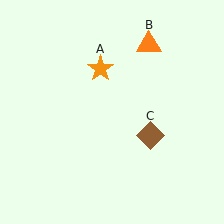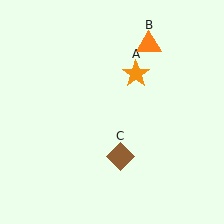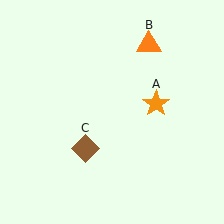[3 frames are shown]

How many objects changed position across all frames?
2 objects changed position: orange star (object A), brown diamond (object C).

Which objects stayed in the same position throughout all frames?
Orange triangle (object B) remained stationary.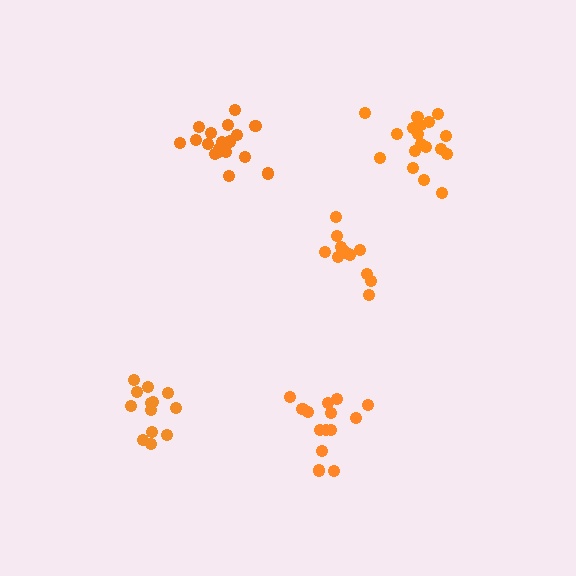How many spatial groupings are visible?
There are 5 spatial groupings.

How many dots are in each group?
Group 1: 13 dots, Group 2: 18 dots, Group 3: 18 dots, Group 4: 13 dots, Group 5: 15 dots (77 total).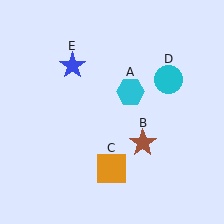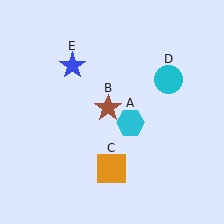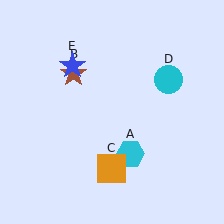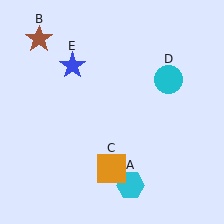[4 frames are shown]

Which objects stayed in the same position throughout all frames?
Orange square (object C) and cyan circle (object D) and blue star (object E) remained stationary.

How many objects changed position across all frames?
2 objects changed position: cyan hexagon (object A), brown star (object B).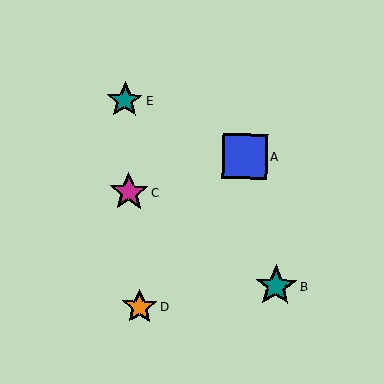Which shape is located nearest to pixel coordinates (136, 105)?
The teal star (labeled E) at (125, 100) is nearest to that location.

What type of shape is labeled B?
Shape B is a teal star.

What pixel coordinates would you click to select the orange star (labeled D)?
Click at (140, 307) to select the orange star D.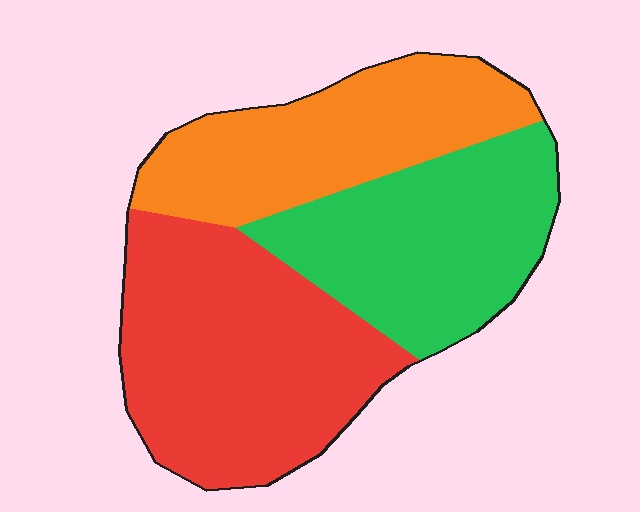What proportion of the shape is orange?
Orange covers about 30% of the shape.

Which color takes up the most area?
Red, at roughly 40%.